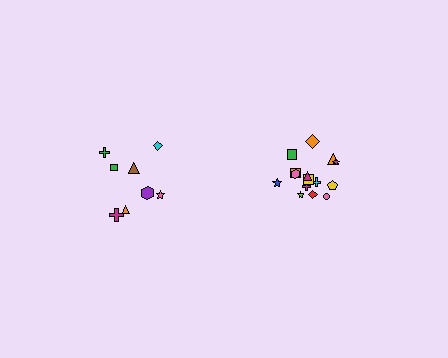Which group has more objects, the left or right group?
The right group.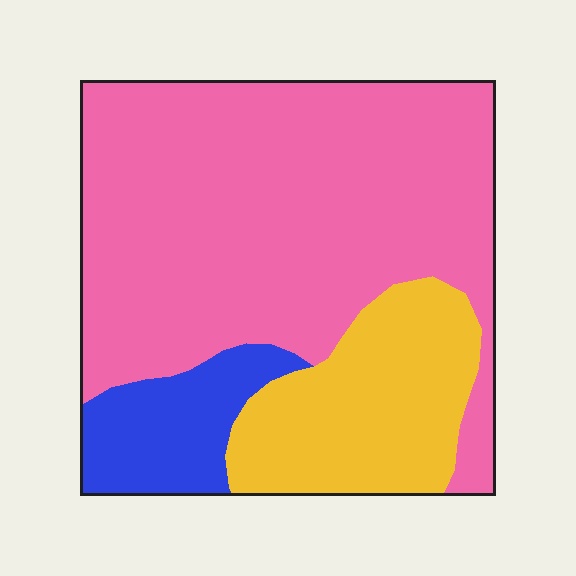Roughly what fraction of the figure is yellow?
Yellow covers 22% of the figure.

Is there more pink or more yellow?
Pink.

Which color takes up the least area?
Blue, at roughly 10%.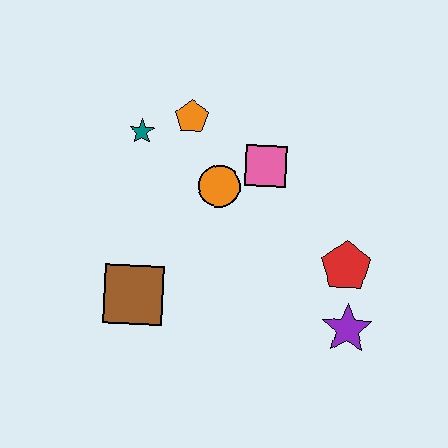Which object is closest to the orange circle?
The pink square is closest to the orange circle.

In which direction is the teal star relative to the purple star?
The teal star is to the left of the purple star.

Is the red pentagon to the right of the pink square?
Yes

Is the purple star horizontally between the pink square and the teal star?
No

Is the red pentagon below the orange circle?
Yes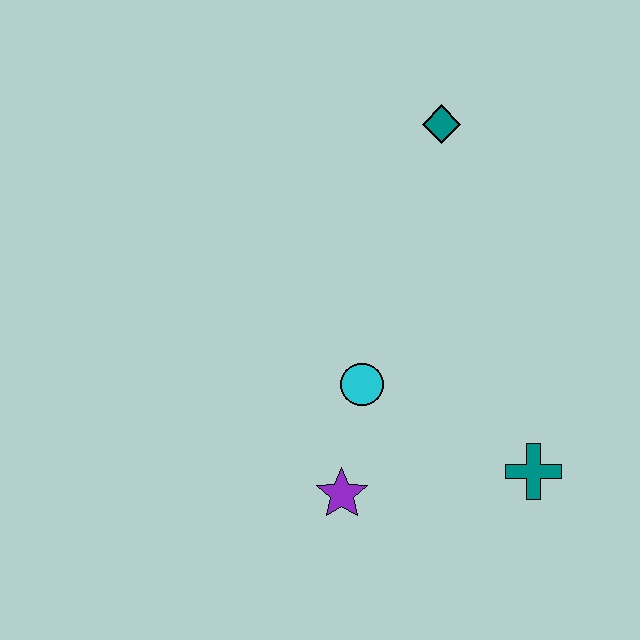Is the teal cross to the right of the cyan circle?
Yes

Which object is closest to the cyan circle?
The purple star is closest to the cyan circle.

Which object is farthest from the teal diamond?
The purple star is farthest from the teal diamond.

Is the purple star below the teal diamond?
Yes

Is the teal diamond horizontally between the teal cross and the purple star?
Yes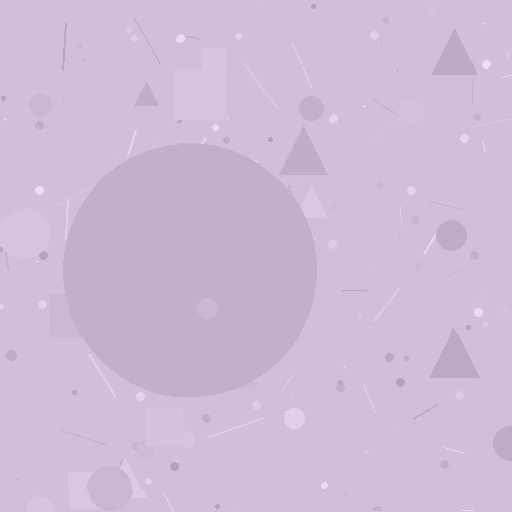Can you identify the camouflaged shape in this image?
The camouflaged shape is a circle.